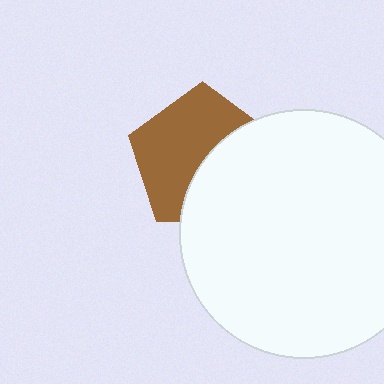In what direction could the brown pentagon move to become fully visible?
The brown pentagon could move left. That would shift it out from behind the white circle entirely.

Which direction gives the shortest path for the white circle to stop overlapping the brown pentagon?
Moving right gives the shortest separation.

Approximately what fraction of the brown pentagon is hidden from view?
Roughly 43% of the brown pentagon is hidden behind the white circle.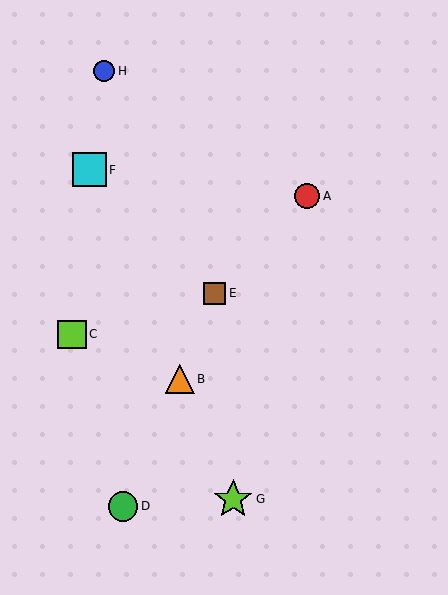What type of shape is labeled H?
Shape H is a blue circle.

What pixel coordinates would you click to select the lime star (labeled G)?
Click at (233, 499) to select the lime star G.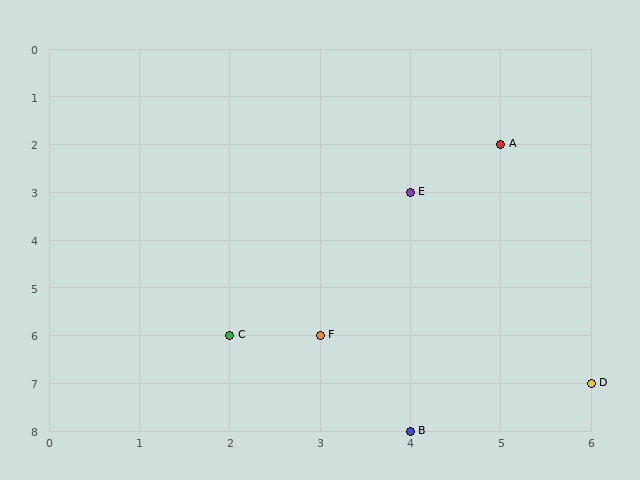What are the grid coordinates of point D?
Point D is at grid coordinates (6, 7).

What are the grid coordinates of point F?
Point F is at grid coordinates (3, 6).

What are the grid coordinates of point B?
Point B is at grid coordinates (4, 8).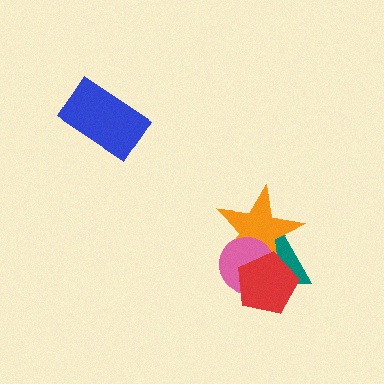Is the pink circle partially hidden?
Yes, it is partially covered by another shape.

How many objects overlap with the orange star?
3 objects overlap with the orange star.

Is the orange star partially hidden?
Yes, it is partially covered by another shape.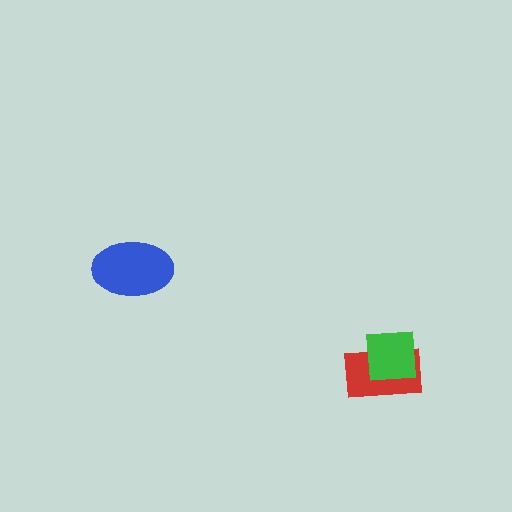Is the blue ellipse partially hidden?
No, no other shape covers it.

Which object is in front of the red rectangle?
The green square is in front of the red rectangle.